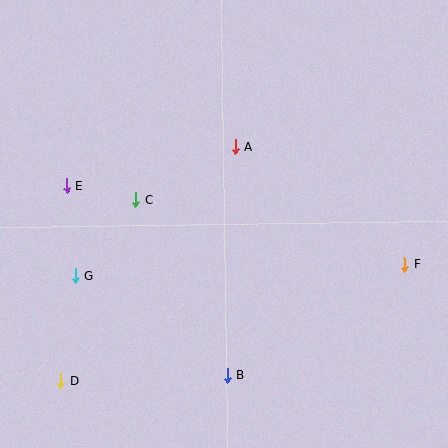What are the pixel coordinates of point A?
Point A is at (235, 147).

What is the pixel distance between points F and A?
The distance between F and A is 206 pixels.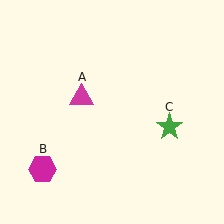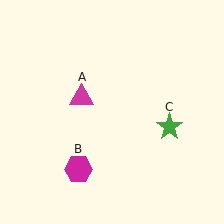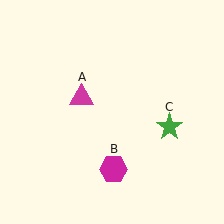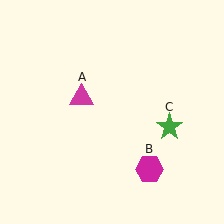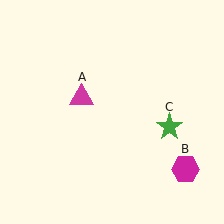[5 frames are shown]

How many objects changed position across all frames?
1 object changed position: magenta hexagon (object B).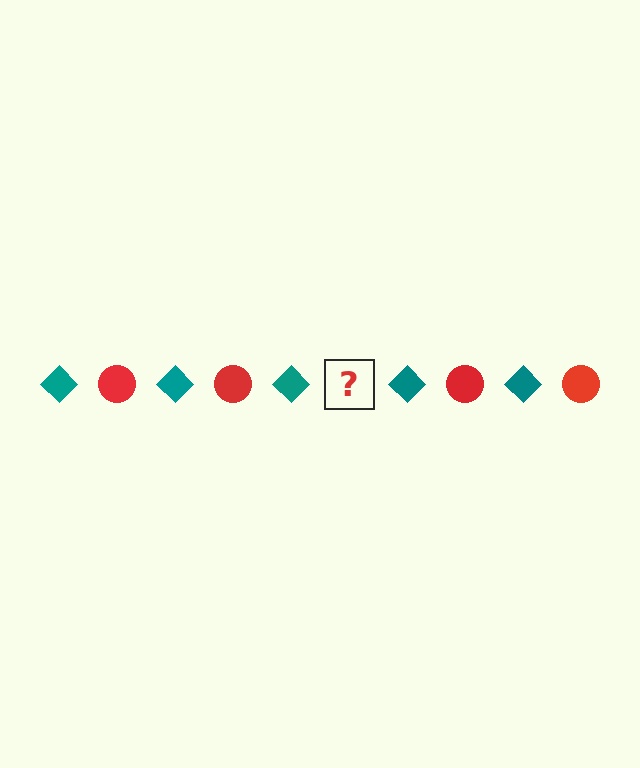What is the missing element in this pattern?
The missing element is a red circle.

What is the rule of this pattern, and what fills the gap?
The rule is that the pattern alternates between teal diamond and red circle. The gap should be filled with a red circle.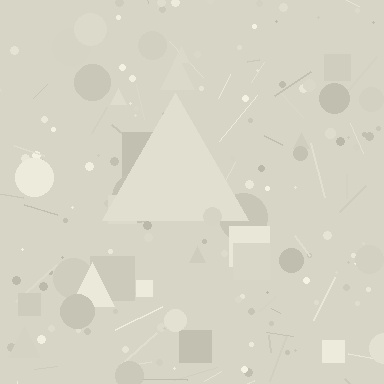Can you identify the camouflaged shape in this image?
The camouflaged shape is a triangle.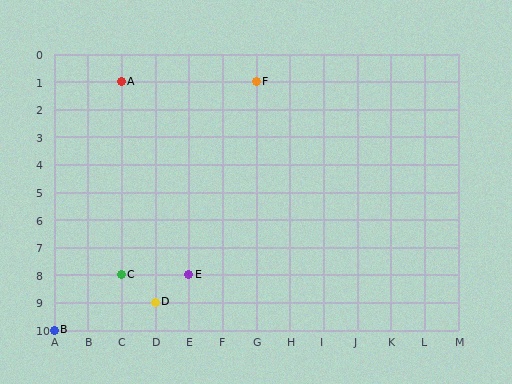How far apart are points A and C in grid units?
Points A and C are 7 rows apart.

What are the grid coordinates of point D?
Point D is at grid coordinates (D, 9).